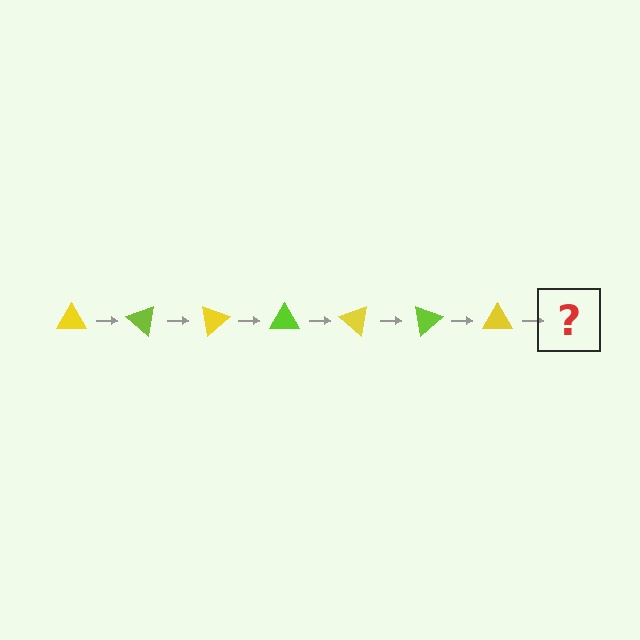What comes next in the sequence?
The next element should be a lime triangle, rotated 280 degrees from the start.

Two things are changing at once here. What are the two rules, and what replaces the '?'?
The two rules are that it rotates 40 degrees each step and the color cycles through yellow and lime. The '?' should be a lime triangle, rotated 280 degrees from the start.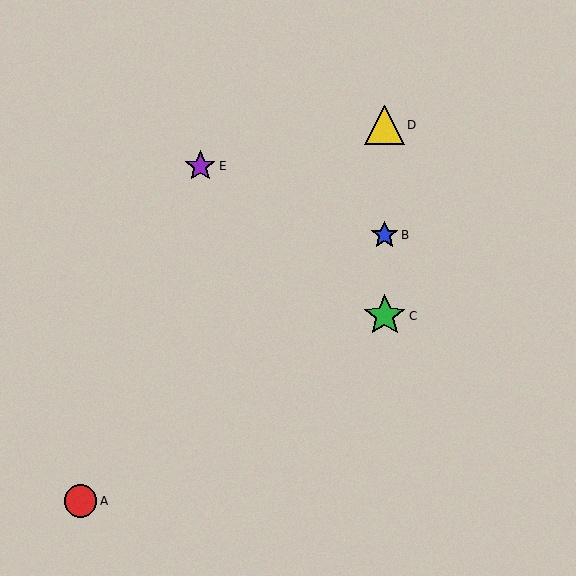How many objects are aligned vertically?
3 objects (B, C, D) are aligned vertically.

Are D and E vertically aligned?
No, D is at x≈385 and E is at x≈200.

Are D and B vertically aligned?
Yes, both are at x≈385.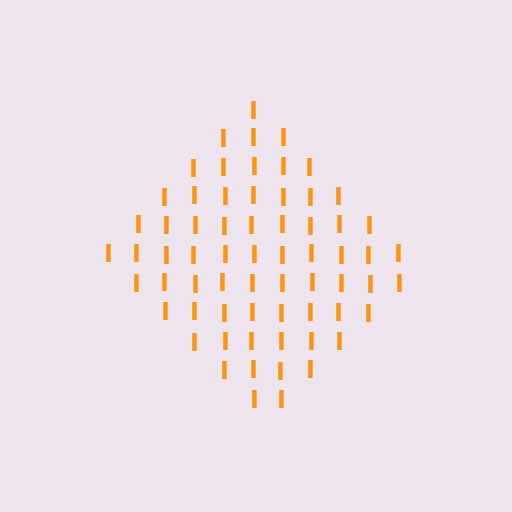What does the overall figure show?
The overall figure shows a diamond.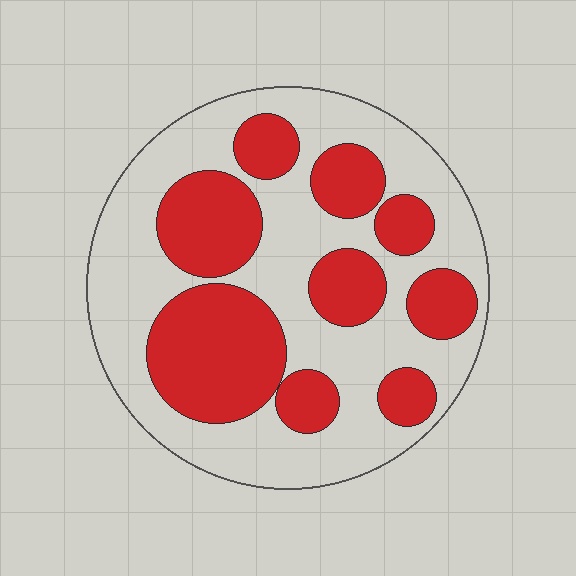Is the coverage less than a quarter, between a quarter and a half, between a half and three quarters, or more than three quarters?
Between a quarter and a half.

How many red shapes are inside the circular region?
9.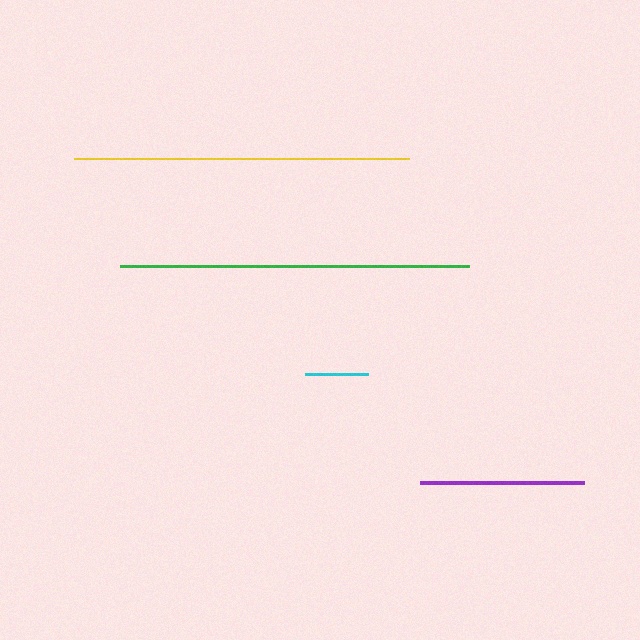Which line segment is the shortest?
The cyan line is the shortest at approximately 63 pixels.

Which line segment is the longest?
The green line is the longest at approximately 349 pixels.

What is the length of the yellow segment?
The yellow segment is approximately 334 pixels long.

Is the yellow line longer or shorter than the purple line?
The yellow line is longer than the purple line.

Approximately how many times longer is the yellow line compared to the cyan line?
The yellow line is approximately 5.3 times the length of the cyan line.